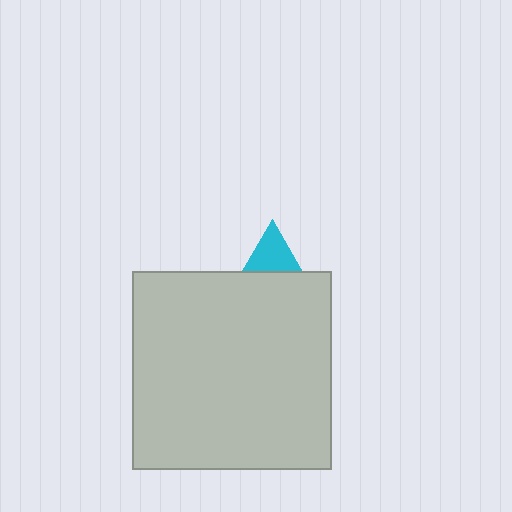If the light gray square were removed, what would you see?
You would see the complete cyan triangle.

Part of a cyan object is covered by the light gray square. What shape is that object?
It is a triangle.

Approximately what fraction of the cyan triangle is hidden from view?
Roughly 68% of the cyan triangle is hidden behind the light gray square.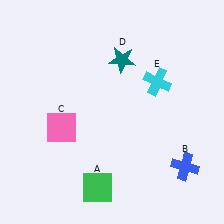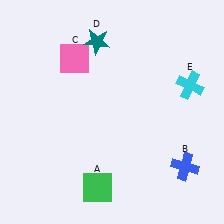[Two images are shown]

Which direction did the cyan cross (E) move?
The cyan cross (E) moved right.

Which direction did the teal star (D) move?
The teal star (D) moved left.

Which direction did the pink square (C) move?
The pink square (C) moved up.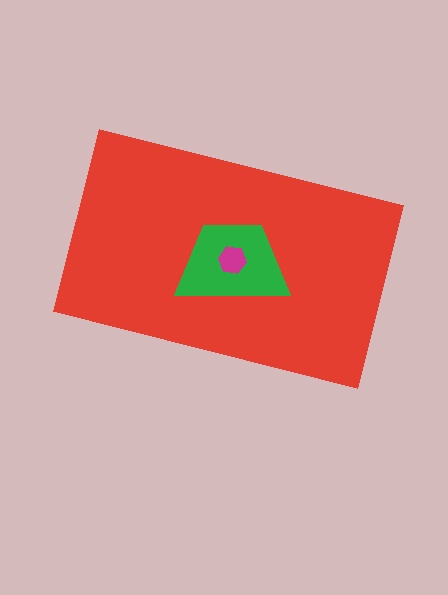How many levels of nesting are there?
3.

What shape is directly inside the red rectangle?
The green trapezoid.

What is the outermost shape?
The red rectangle.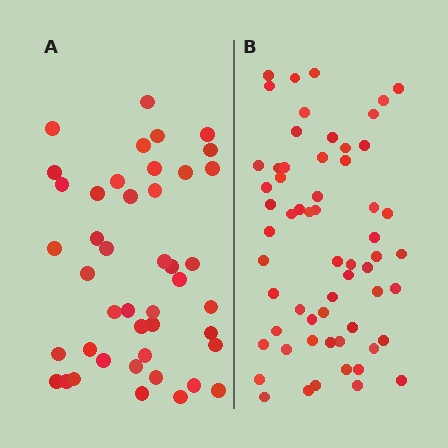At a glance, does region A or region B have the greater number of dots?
Region B (the right region) has more dots.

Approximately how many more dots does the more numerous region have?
Region B has approximately 15 more dots than region A.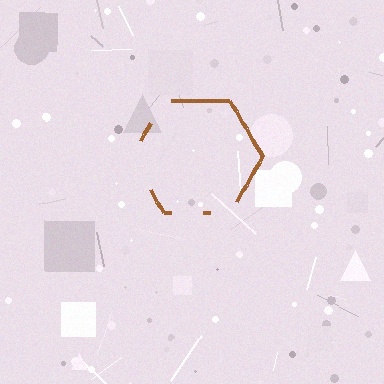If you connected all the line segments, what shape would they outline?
They would outline a hexagon.